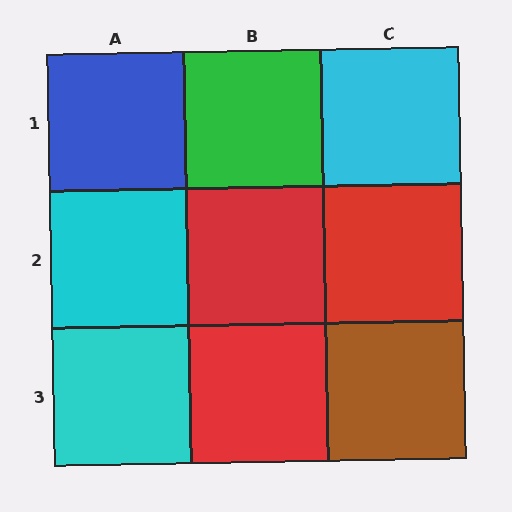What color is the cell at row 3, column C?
Brown.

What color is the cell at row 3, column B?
Red.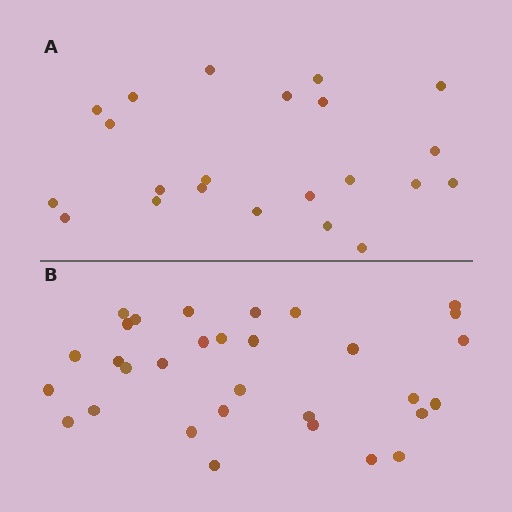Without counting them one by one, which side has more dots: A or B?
Region B (the bottom region) has more dots.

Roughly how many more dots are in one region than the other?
Region B has roughly 8 or so more dots than region A.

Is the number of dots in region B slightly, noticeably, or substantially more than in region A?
Region B has noticeably more, but not dramatically so. The ratio is roughly 1.4 to 1.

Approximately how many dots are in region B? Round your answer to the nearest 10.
About 30 dots. (The exact count is 31, which rounds to 30.)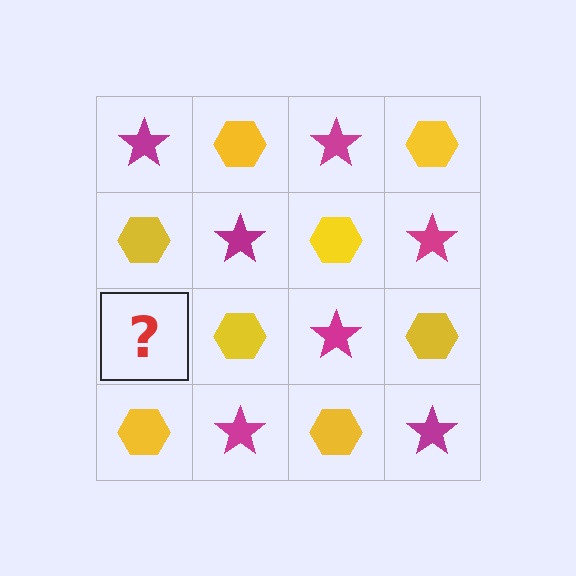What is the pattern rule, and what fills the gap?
The rule is that it alternates magenta star and yellow hexagon in a checkerboard pattern. The gap should be filled with a magenta star.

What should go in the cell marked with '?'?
The missing cell should contain a magenta star.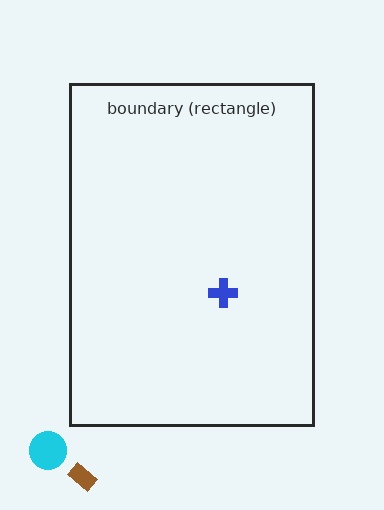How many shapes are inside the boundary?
1 inside, 2 outside.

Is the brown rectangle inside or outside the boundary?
Outside.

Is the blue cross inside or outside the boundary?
Inside.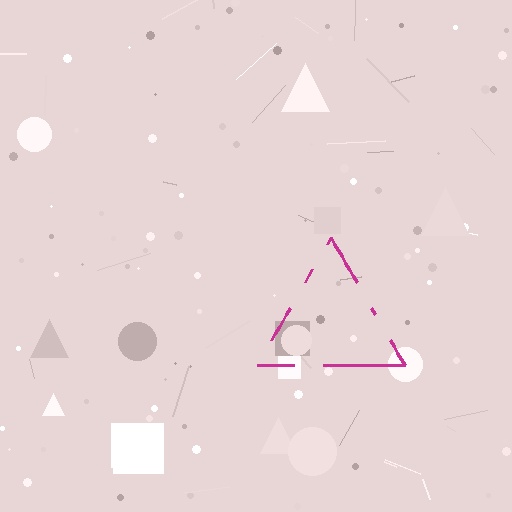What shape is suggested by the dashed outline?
The dashed outline suggests a triangle.